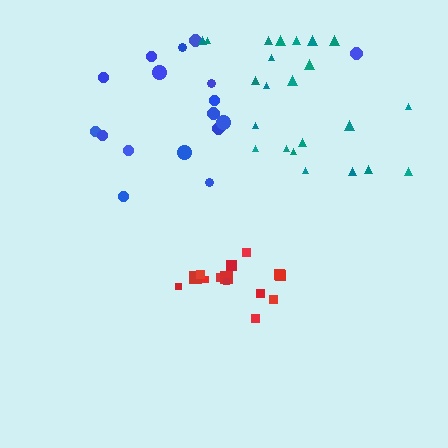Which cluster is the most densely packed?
Red.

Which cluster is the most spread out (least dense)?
Blue.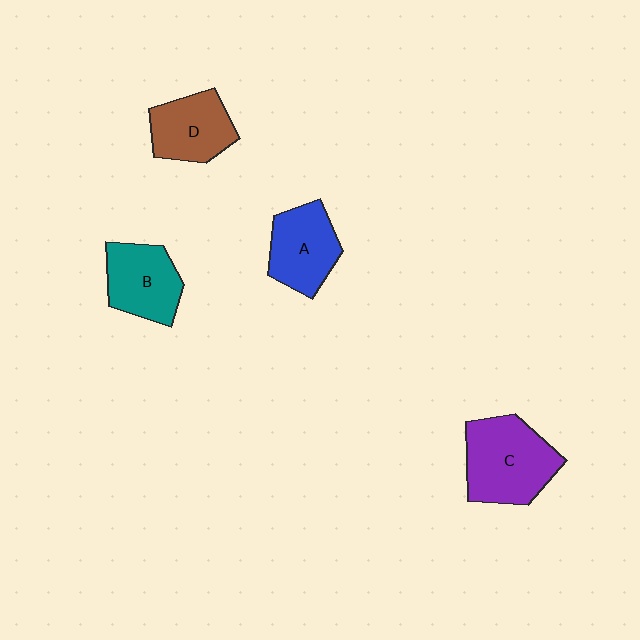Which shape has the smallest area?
Shape D (brown).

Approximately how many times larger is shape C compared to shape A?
Approximately 1.3 times.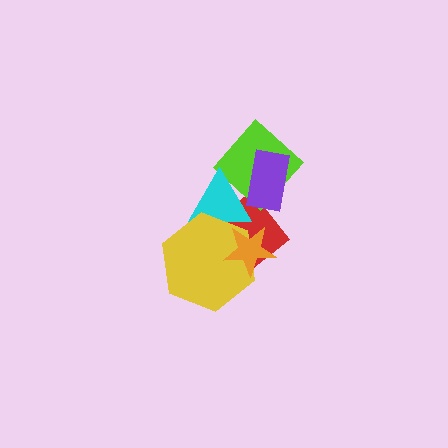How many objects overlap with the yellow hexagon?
3 objects overlap with the yellow hexagon.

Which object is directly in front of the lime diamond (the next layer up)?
The cyan triangle is directly in front of the lime diamond.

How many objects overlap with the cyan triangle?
5 objects overlap with the cyan triangle.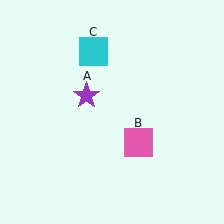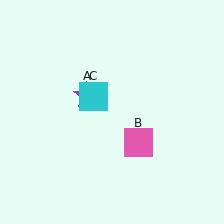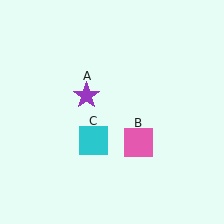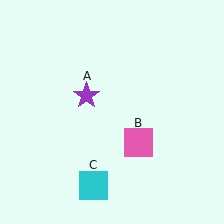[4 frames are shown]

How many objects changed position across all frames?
1 object changed position: cyan square (object C).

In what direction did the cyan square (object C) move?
The cyan square (object C) moved down.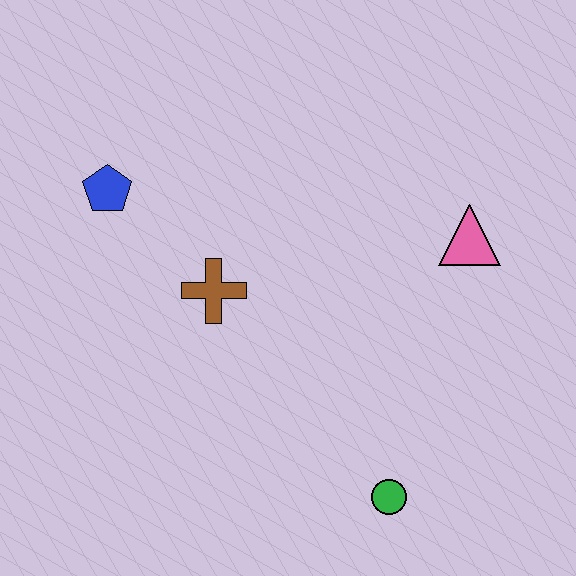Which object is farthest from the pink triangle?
The blue pentagon is farthest from the pink triangle.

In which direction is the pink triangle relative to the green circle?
The pink triangle is above the green circle.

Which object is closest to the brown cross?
The blue pentagon is closest to the brown cross.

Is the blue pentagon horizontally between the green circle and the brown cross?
No